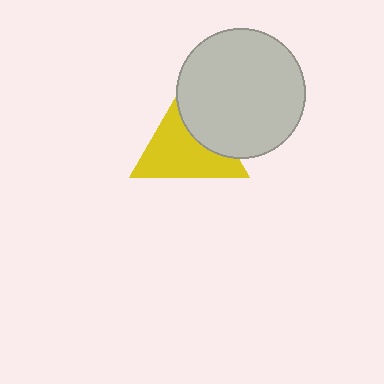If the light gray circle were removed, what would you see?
You would see the complete yellow triangle.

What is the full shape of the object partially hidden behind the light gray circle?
The partially hidden object is a yellow triangle.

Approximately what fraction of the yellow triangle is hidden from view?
Roughly 35% of the yellow triangle is hidden behind the light gray circle.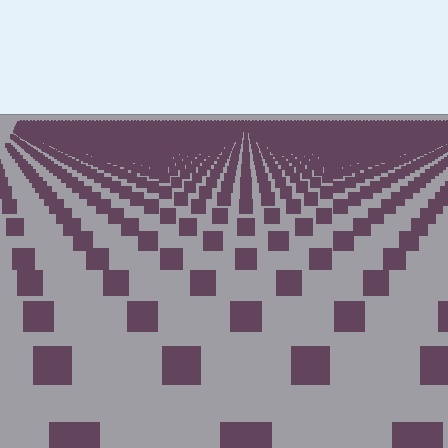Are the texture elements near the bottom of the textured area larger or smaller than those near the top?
Larger. Near the bottom, elements are closer to the viewer and appear at a bigger on-screen size.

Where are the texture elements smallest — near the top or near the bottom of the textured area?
Near the top.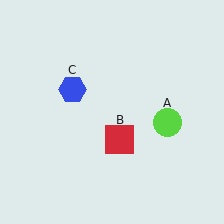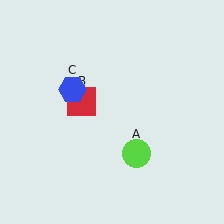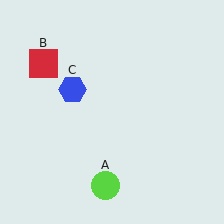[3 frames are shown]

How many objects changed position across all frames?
2 objects changed position: lime circle (object A), red square (object B).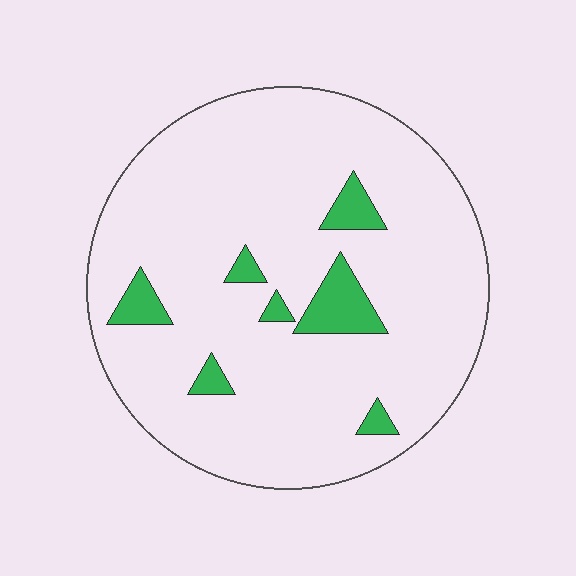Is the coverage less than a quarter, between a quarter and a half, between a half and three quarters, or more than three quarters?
Less than a quarter.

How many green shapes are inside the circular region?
7.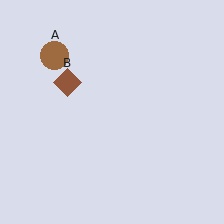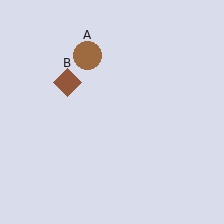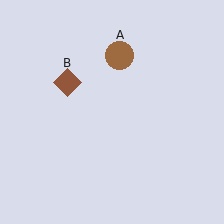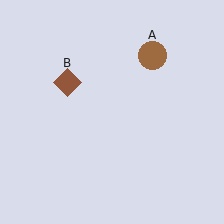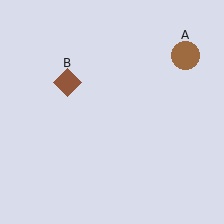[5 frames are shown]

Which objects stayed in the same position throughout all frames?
Brown diamond (object B) remained stationary.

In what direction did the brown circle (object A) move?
The brown circle (object A) moved right.